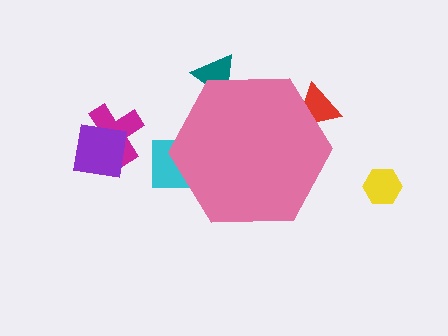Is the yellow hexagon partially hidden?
No, the yellow hexagon is fully visible.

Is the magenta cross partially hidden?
No, the magenta cross is fully visible.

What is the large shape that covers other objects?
A pink hexagon.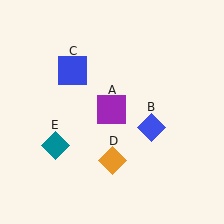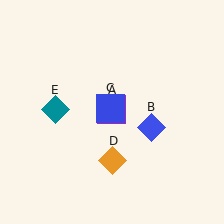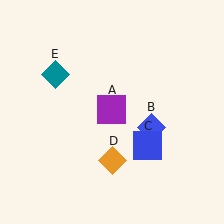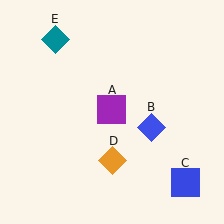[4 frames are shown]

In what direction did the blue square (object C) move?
The blue square (object C) moved down and to the right.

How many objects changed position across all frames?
2 objects changed position: blue square (object C), teal diamond (object E).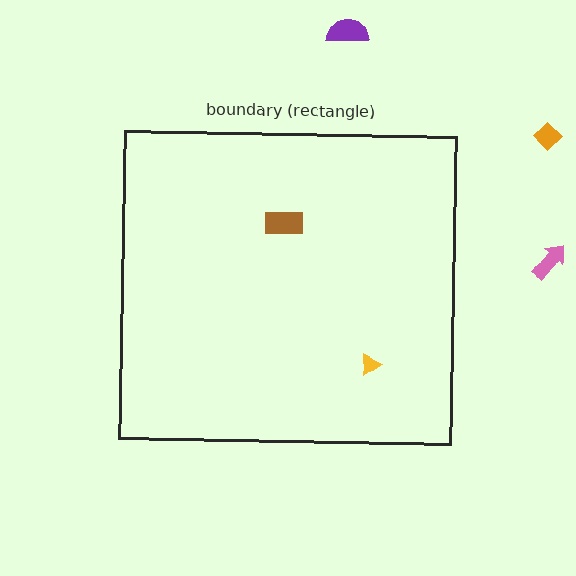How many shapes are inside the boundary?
2 inside, 3 outside.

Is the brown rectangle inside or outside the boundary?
Inside.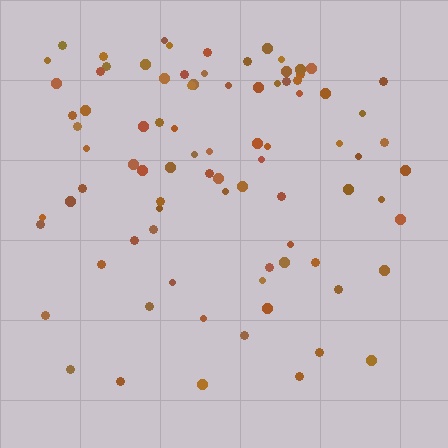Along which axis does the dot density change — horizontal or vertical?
Vertical.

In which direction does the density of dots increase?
From bottom to top, with the top side densest.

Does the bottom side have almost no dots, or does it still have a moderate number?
Still a moderate number, just noticeably fewer than the top.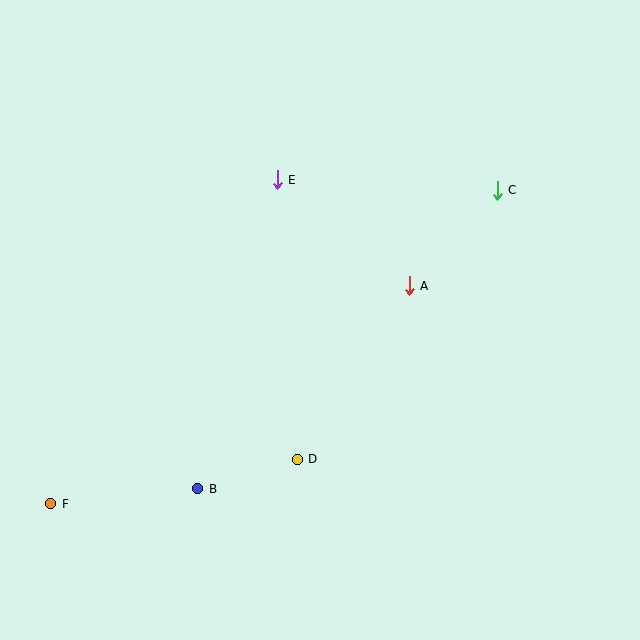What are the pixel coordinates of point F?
Point F is at (51, 504).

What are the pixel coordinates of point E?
Point E is at (277, 180).